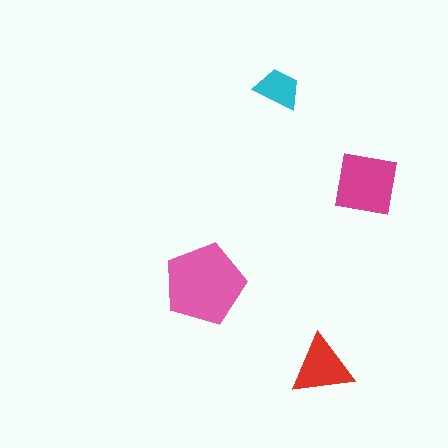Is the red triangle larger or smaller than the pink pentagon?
Smaller.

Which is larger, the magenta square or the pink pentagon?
The pink pentagon.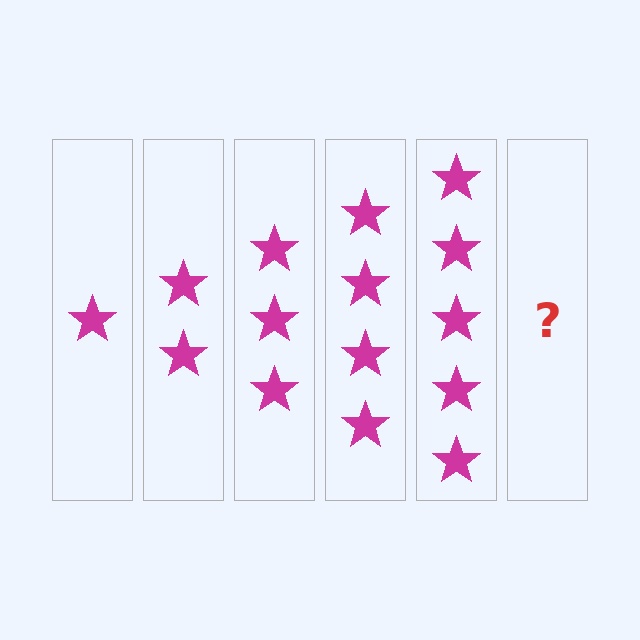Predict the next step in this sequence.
The next step is 6 stars.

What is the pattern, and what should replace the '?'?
The pattern is that each step adds one more star. The '?' should be 6 stars.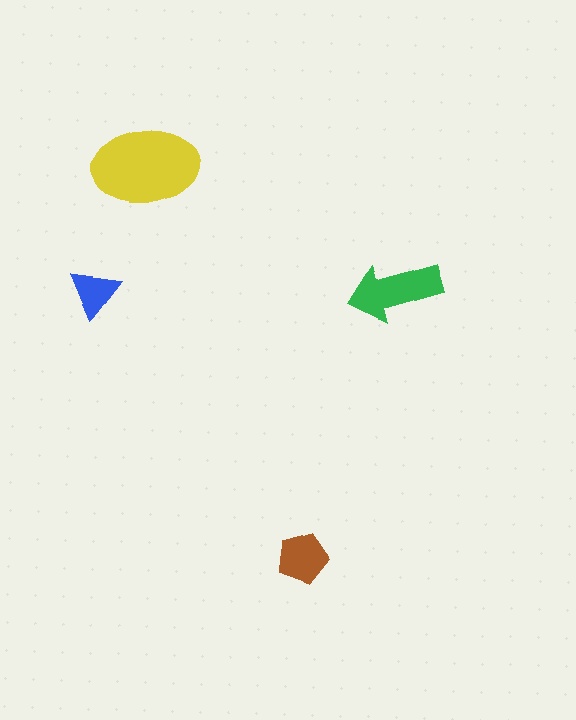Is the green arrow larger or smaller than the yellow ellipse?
Smaller.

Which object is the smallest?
The blue triangle.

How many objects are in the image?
There are 4 objects in the image.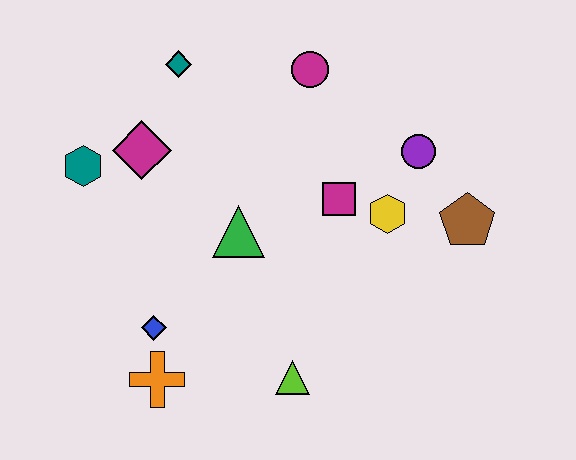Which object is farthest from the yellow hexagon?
The teal hexagon is farthest from the yellow hexagon.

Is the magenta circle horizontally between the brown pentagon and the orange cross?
Yes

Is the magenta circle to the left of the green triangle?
No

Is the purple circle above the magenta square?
Yes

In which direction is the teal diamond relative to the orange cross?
The teal diamond is above the orange cross.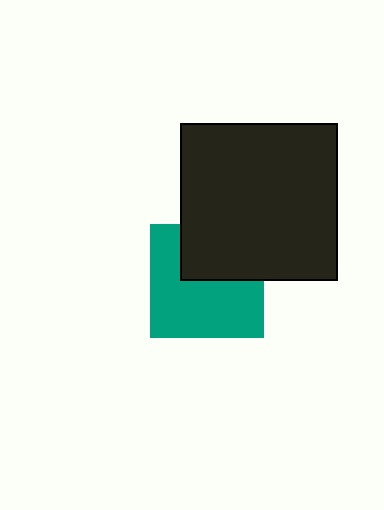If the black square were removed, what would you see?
You would see the complete teal square.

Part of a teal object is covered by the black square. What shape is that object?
It is a square.